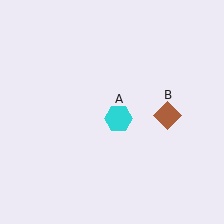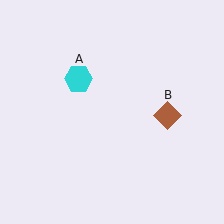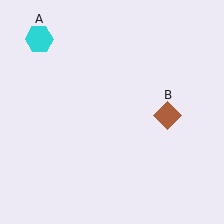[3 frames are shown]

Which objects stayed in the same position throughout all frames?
Brown diamond (object B) remained stationary.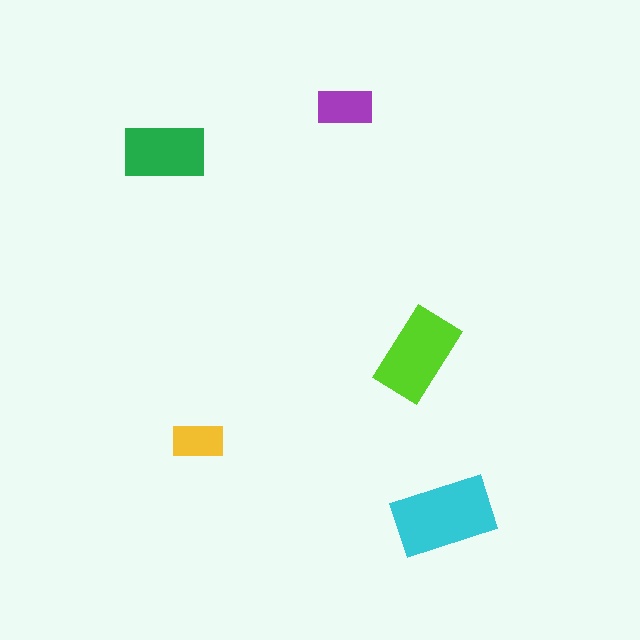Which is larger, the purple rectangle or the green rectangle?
The green one.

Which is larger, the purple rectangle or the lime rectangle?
The lime one.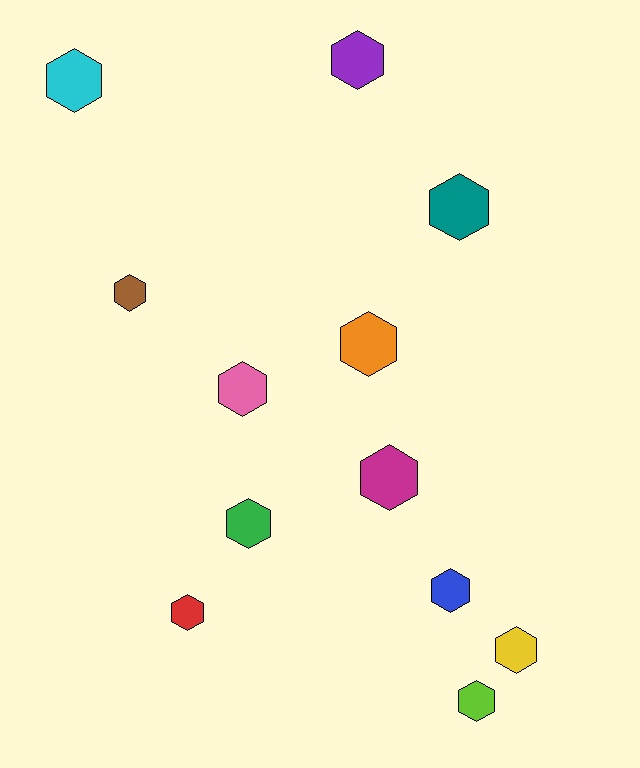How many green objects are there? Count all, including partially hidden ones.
There is 1 green object.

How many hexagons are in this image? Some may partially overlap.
There are 12 hexagons.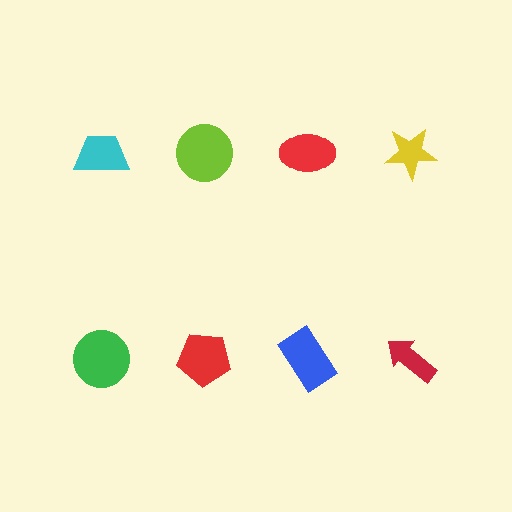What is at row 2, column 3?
A blue rectangle.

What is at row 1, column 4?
A yellow star.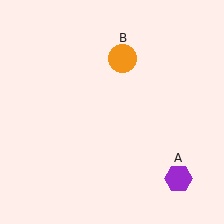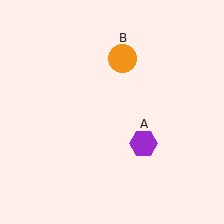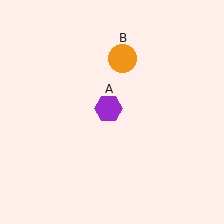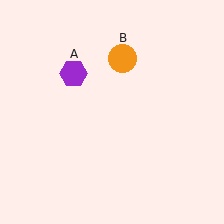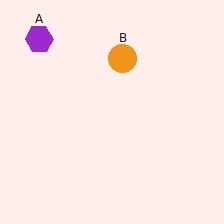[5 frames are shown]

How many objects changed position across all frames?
1 object changed position: purple hexagon (object A).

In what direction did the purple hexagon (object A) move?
The purple hexagon (object A) moved up and to the left.